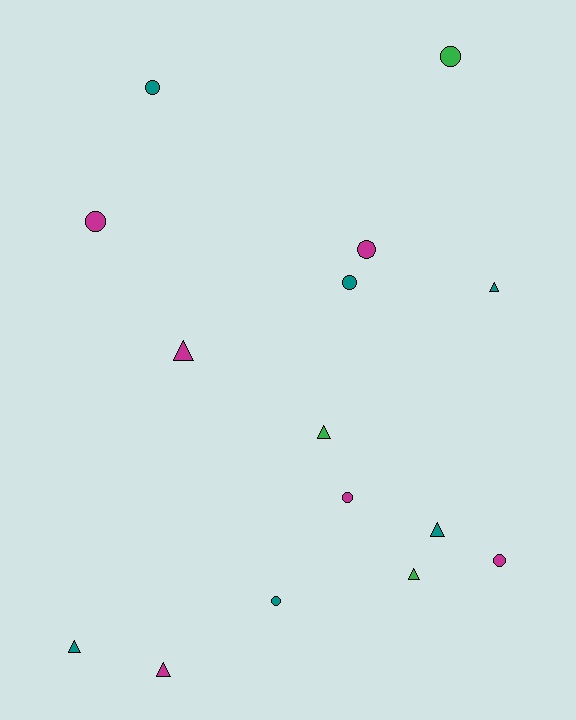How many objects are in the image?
There are 15 objects.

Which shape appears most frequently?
Circle, with 8 objects.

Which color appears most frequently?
Teal, with 6 objects.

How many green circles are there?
There is 1 green circle.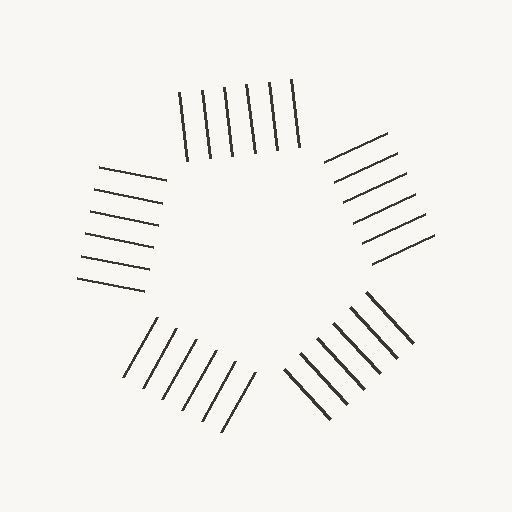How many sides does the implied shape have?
5 sides — the line-ends trace a pentagon.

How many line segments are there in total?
30 — 6 along each of the 5 edges.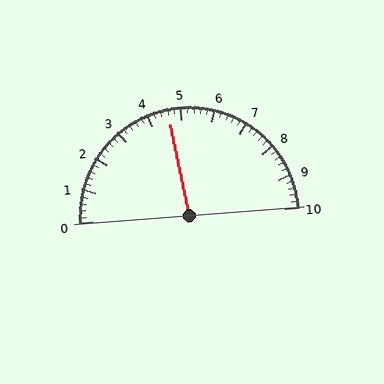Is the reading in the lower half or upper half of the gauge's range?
The reading is in the lower half of the range (0 to 10).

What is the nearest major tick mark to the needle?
The nearest major tick mark is 5.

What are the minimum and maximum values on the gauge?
The gauge ranges from 0 to 10.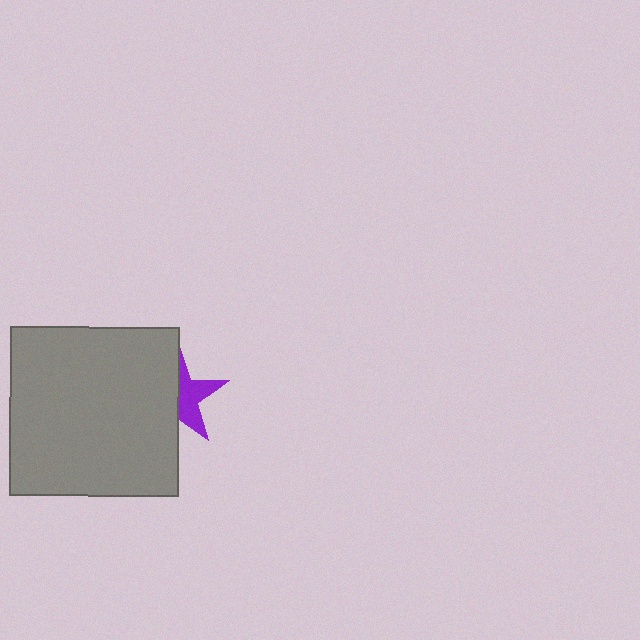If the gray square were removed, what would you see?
You would see the complete purple star.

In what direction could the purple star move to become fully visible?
The purple star could move right. That would shift it out from behind the gray square entirely.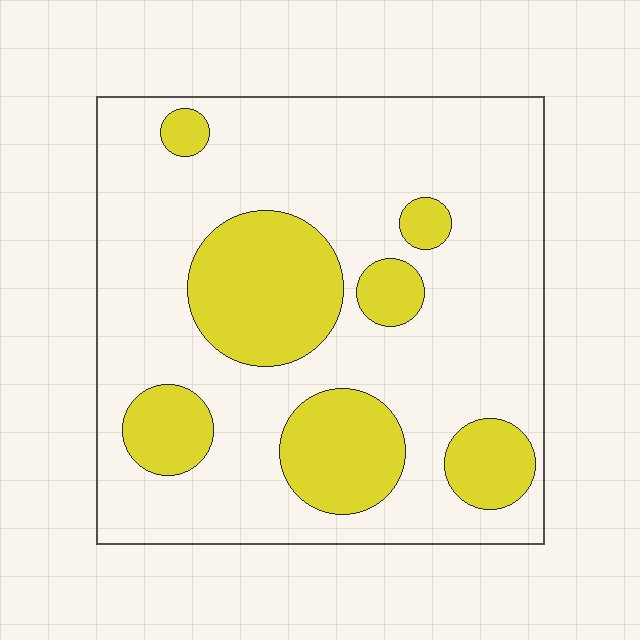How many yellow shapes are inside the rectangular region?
7.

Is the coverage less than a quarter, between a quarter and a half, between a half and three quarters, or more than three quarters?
Between a quarter and a half.